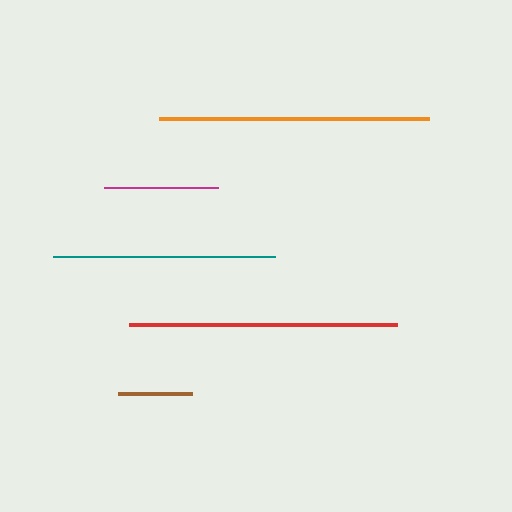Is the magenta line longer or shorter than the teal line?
The teal line is longer than the magenta line.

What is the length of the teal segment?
The teal segment is approximately 221 pixels long.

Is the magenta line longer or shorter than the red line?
The red line is longer than the magenta line.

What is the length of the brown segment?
The brown segment is approximately 74 pixels long.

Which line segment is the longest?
The orange line is the longest at approximately 270 pixels.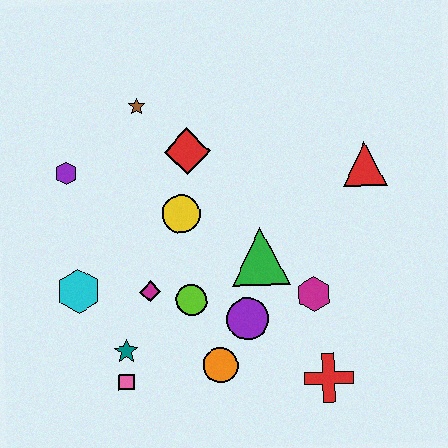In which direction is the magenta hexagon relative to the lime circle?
The magenta hexagon is to the right of the lime circle.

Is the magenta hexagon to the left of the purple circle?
No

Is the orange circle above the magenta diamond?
No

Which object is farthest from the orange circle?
The brown star is farthest from the orange circle.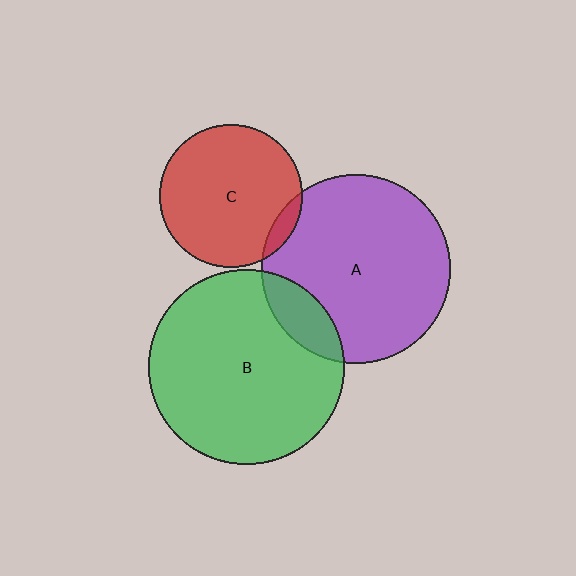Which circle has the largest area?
Circle B (green).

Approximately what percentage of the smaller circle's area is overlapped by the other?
Approximately 15%.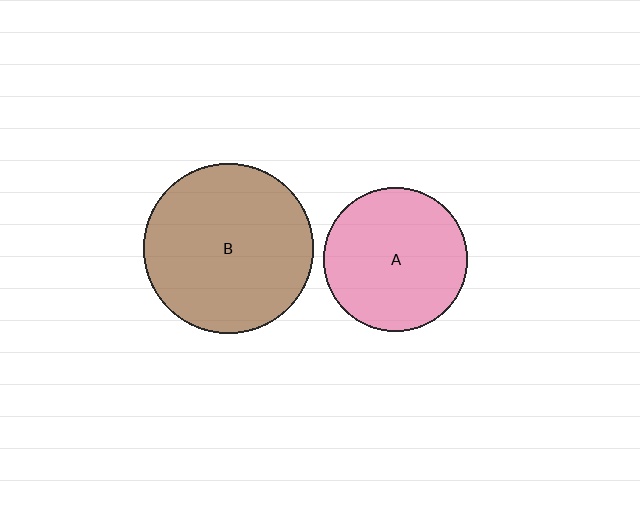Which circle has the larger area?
Circle B (brown).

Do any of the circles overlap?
No, none of the circles overlap.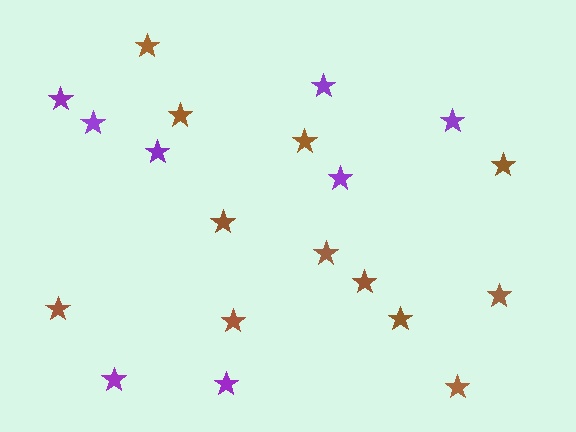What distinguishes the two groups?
There are 2 groups: one group of purple stars (8) and one group of brown stars (12).